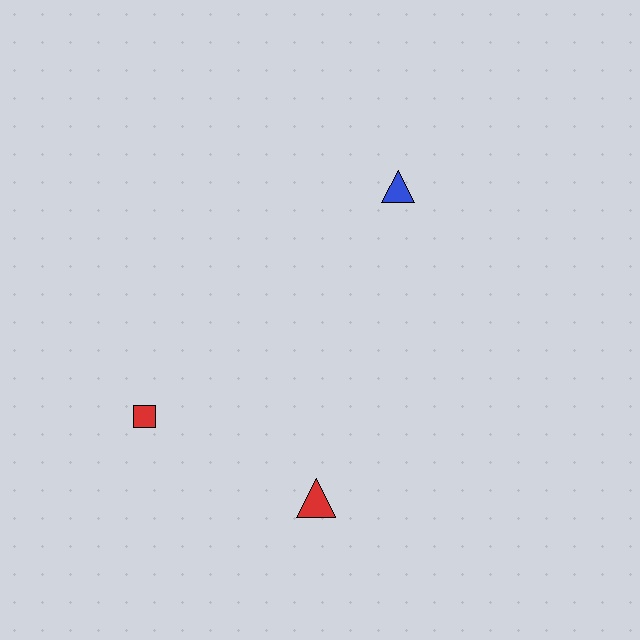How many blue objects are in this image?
There is 1 blue object.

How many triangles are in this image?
There are 2 triangles.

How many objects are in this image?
There are 3 objects.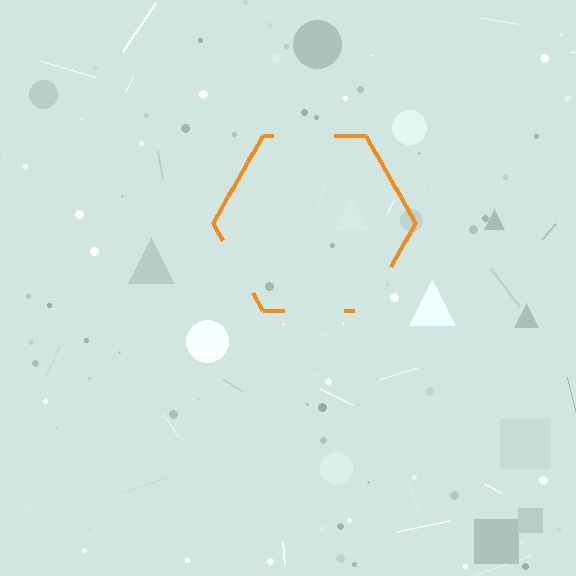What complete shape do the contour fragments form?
The contour fragments form a hexagon.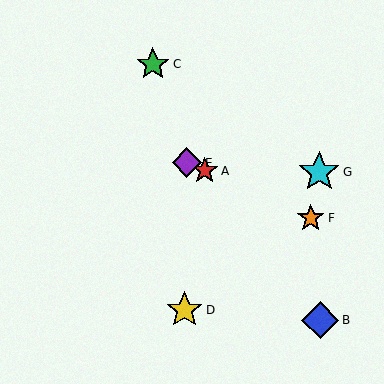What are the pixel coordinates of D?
Object D is at (185, 310).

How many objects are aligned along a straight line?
3 objects (A, E, F) are aligned along a straight line.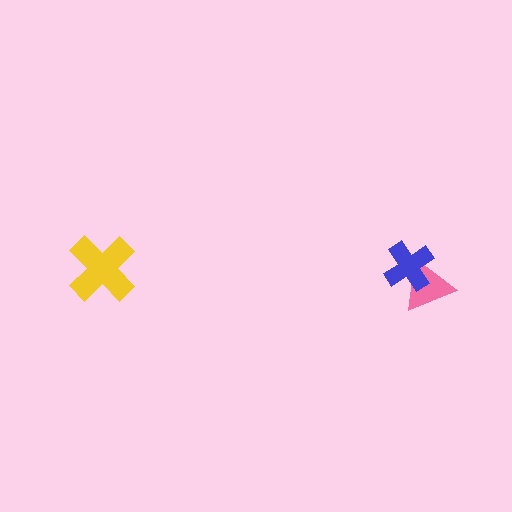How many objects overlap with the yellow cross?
0 objects overlap with the yellow cross.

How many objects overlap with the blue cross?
1 object overlaps with the blue cross.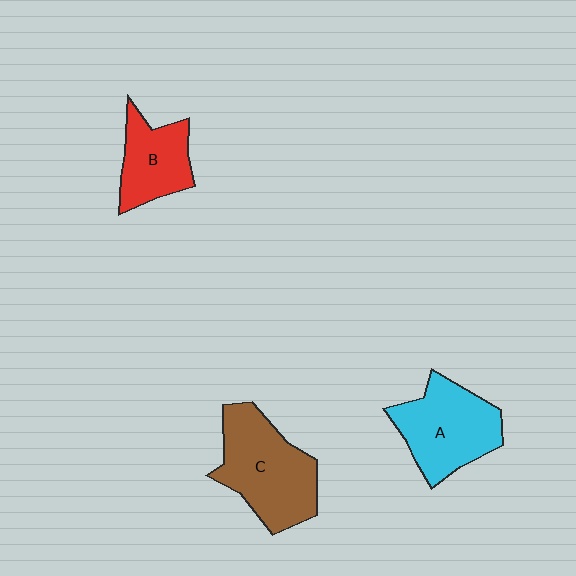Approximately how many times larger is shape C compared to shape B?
Approximately 1.6 times.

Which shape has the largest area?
Shape C (brown).